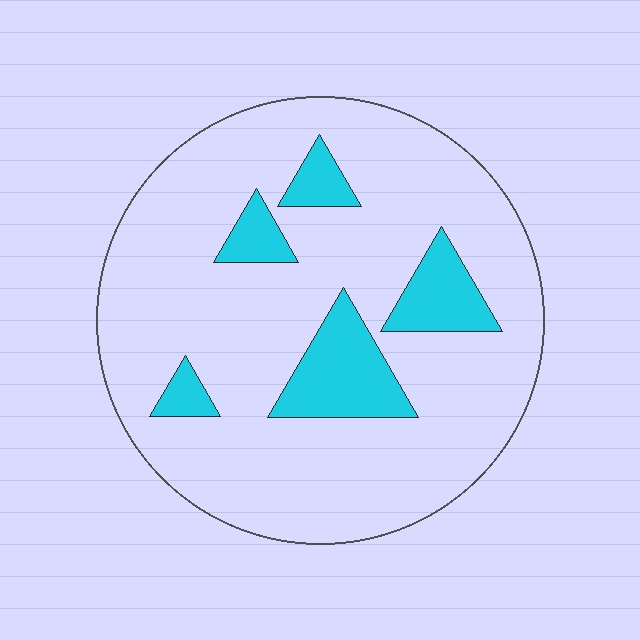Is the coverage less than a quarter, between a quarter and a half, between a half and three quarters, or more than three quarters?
Less than a quarter.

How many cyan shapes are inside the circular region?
5.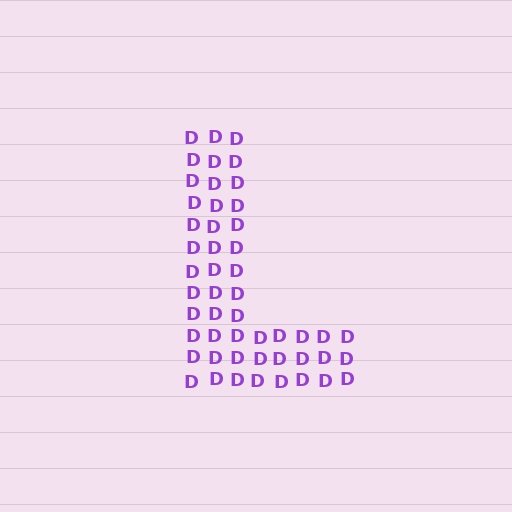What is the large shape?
The large shape is the letter L.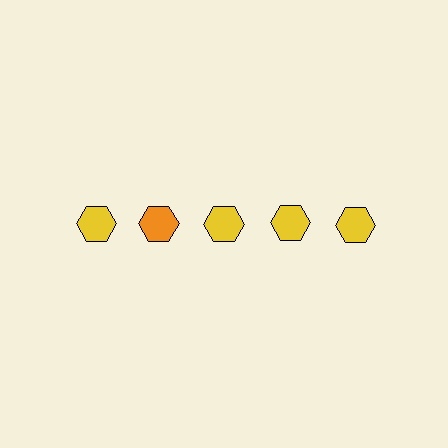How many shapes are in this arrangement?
There are 5 shapes arranged in a grid pattern.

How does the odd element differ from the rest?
It has a different color: orange instead of yellow.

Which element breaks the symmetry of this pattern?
The orange hexagon in the top row, second from left column breaks the symmetry. All other shapes are yellow hexagons.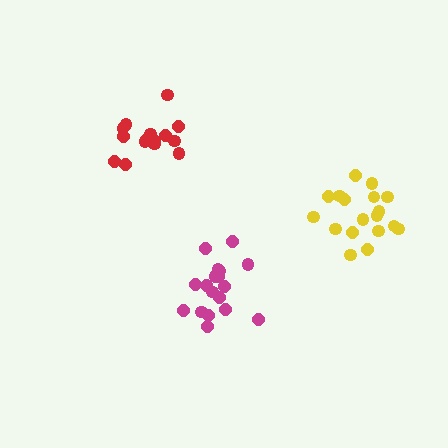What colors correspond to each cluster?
The clusters are colored: yellow, magenta, red.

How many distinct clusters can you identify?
There are 3 distinct clusters.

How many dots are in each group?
Group 1: 18 dots, Group 2: 18 dots, Group 3: 15 dots (51 total).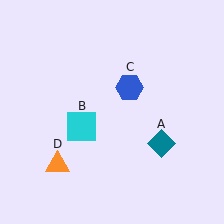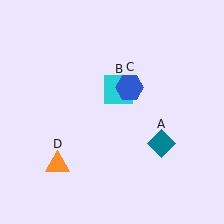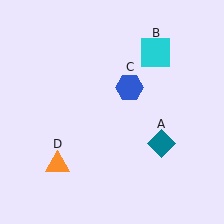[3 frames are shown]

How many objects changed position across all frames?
1 object changed position: cyan square (object B).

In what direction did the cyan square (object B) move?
The cyan square (object B) moved up and to the right.